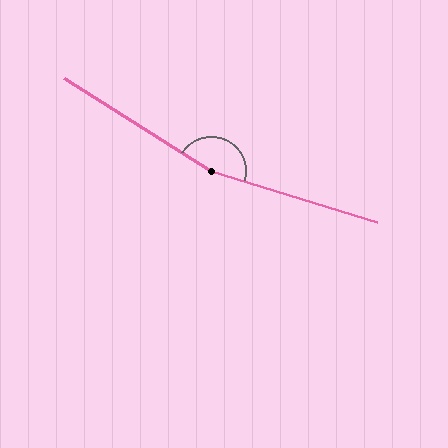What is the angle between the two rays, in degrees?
Approximately 165 degrees.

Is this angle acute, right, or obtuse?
It is obtuse.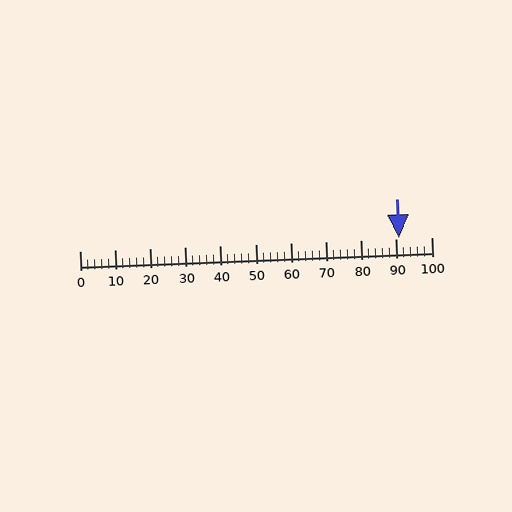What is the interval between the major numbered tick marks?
The major tick marks are spaced 10 units apart.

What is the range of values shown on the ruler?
The ruler shows values from 0 to 100.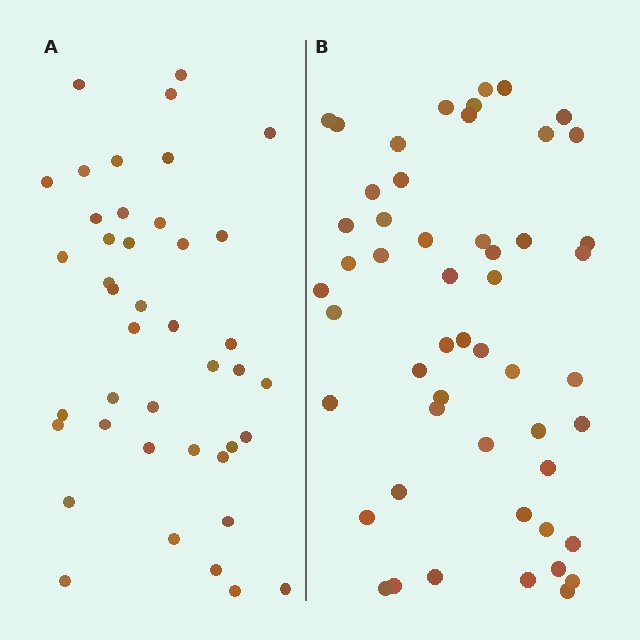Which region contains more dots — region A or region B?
Region B (the right region) has more dots.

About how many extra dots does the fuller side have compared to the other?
Region B has roughly 10 or so more dots than region A.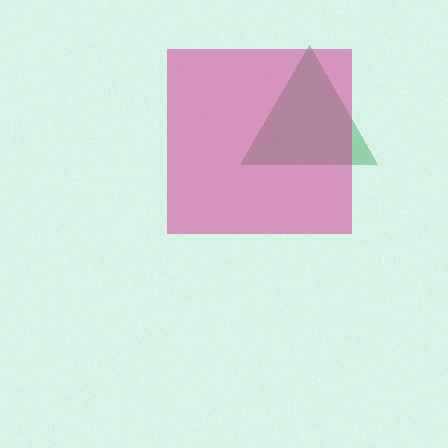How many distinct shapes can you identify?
There are 2 distinct shapes: a green triangle, a magenta square.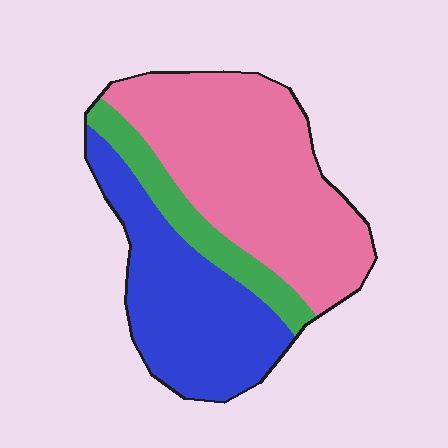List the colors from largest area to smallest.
From largest to smallest: pink, blue, green.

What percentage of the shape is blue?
Blue covers around 35% of the shape.